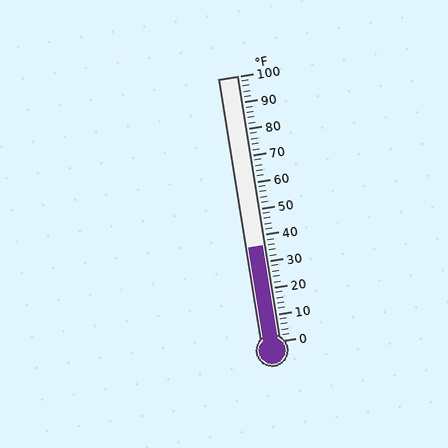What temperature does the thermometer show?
The thermometer shows approximately 36°F.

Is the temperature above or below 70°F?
The temperature is below 70°F.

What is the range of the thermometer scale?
The thermometer scale ranges from 0°F to 100°F.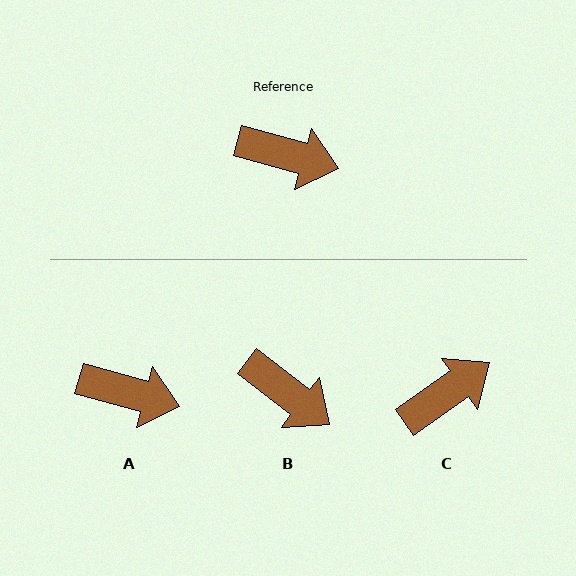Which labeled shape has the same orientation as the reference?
A.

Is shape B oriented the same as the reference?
No, it is off by about 22 degrees.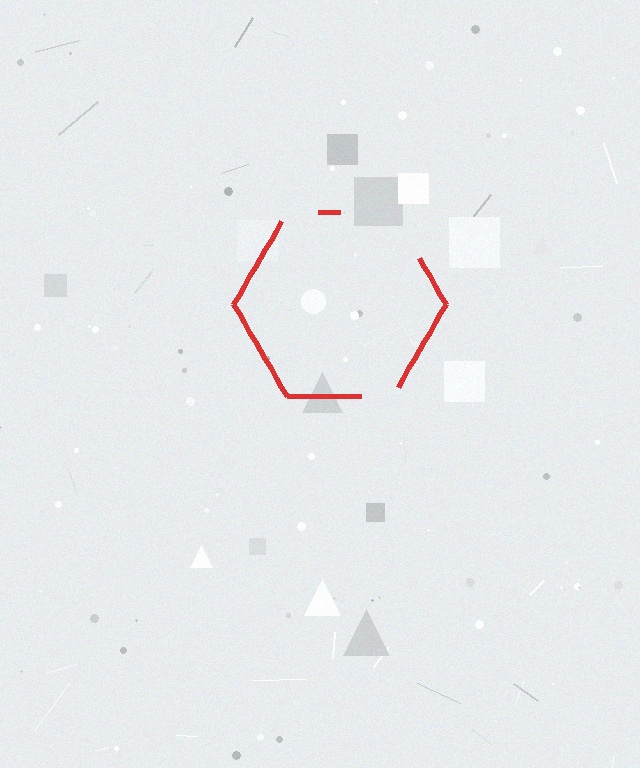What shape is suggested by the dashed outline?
The dashed outline suggests a hexagon.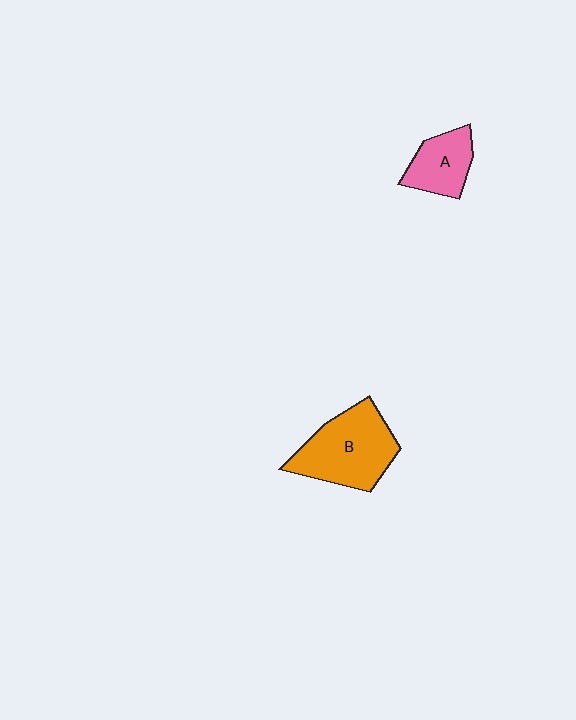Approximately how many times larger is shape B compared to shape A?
Approximately 1.8 times.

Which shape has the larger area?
Shape B (orange).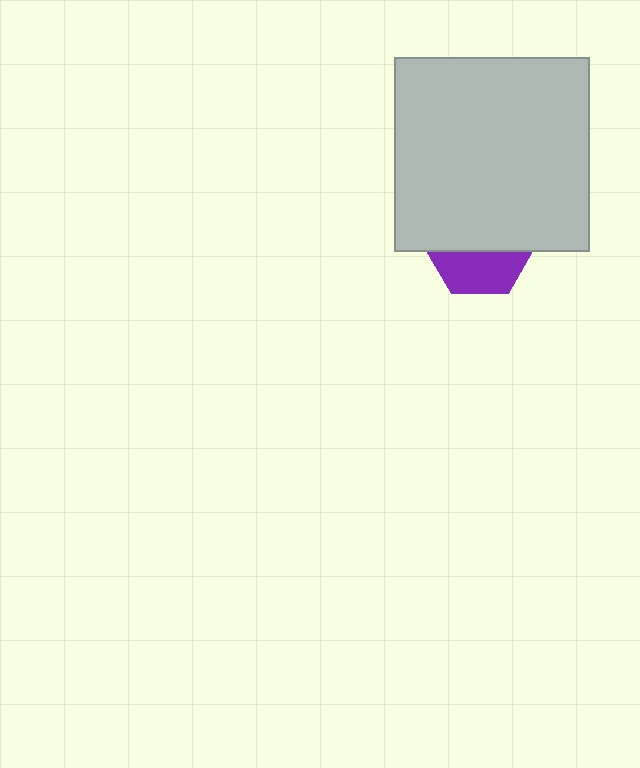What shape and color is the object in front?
The object in front is a light gray square.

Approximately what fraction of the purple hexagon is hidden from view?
Roughly 60% of the purple hexagon is hidden behind the light gray square.